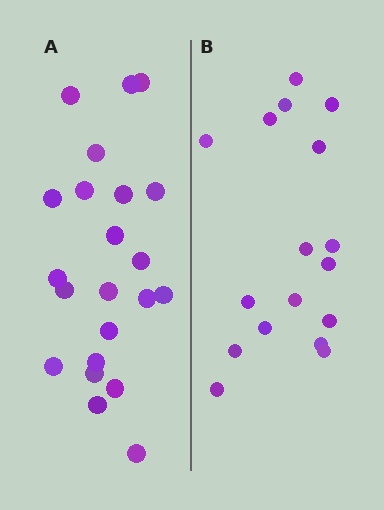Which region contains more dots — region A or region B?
Region A (the left region) has more dots.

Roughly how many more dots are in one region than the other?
Region A has about 5 more dots than region B.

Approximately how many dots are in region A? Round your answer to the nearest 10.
About 20 dots. (The exact count is 22, which rounds to 20.)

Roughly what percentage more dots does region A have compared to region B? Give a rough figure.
About 30% more.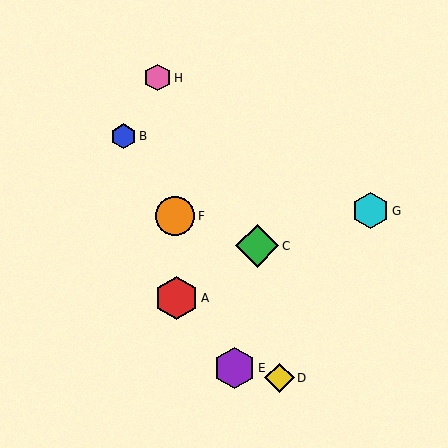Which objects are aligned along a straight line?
Objects B, D, F are aligned along a straight line.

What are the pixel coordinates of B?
Object B is at (123, 136).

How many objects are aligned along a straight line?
3 objects (B, D, F) are aligned along a straight line.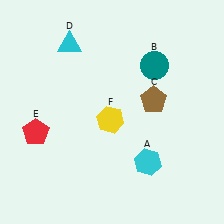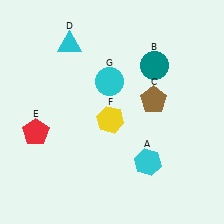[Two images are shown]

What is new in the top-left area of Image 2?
A cyan circle (G) was added in the top-left area of Image 2.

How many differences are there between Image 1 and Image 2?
There is 1 difference between the two images.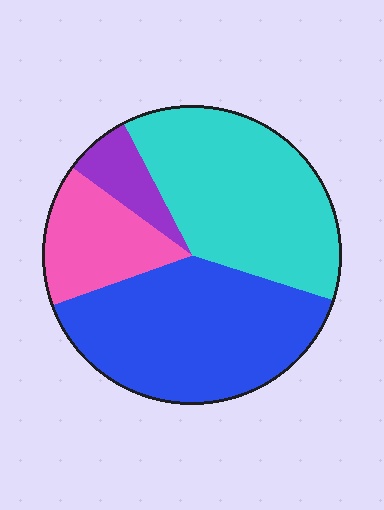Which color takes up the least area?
Purple, at roughly 5%.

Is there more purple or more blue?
Blue.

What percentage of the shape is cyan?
Cyan takes up about three eighths (3/8) of the shape.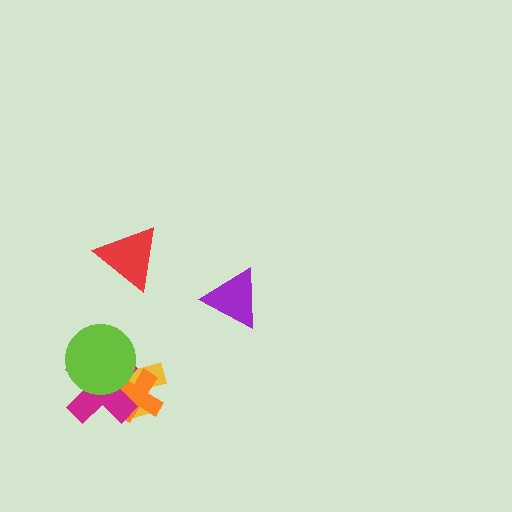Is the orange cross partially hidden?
Yes, it is partially covered by another shape.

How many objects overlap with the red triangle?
0 objects overlap with the red triangle.